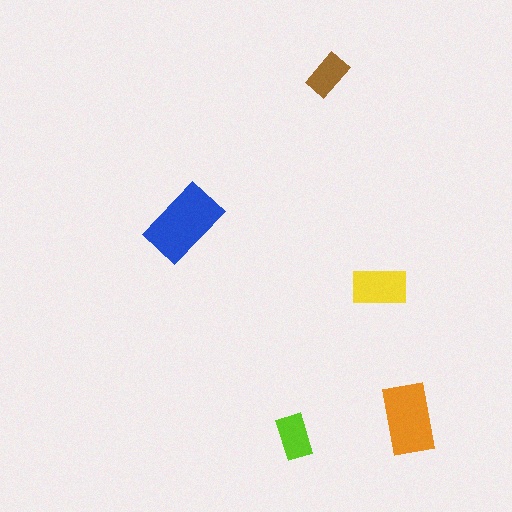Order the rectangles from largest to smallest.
the blue one, the orange one, the yellow one, the lime one, the brown one.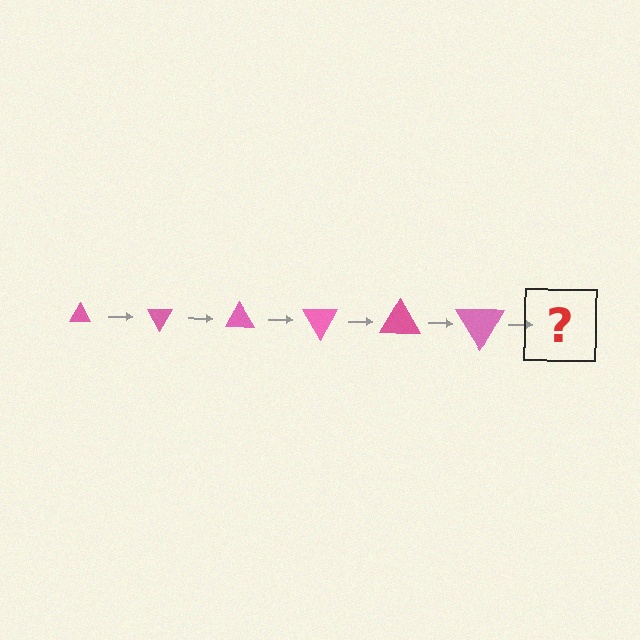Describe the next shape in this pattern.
It should be a triangle, larger than the previous one and rotated 360 degrees from the start.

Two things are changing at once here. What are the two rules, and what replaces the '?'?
The two rules are that the triangle grows larger each step and it rotates 60 degrees each step. The '?' should be a triangle, larger than the previous one and rotated 360 degrees from the start.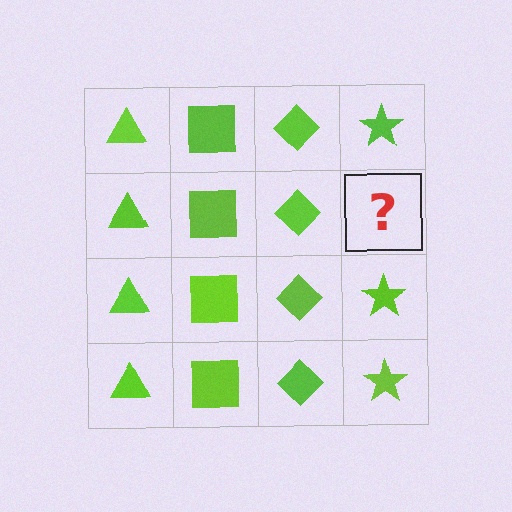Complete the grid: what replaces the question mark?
The question mark should be replaced with a lime star.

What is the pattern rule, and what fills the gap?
The rule is that each column has a consistent shape. The gap should be filled with a lime star.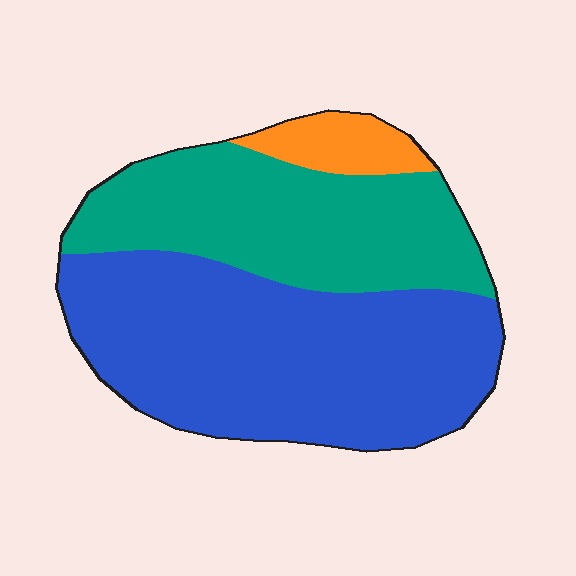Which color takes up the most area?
Blue, at roughly 55%.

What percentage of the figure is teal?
Teal takes up between a quarter and a half of the figure.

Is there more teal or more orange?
Teal.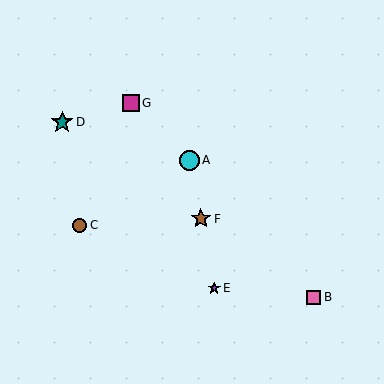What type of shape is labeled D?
Shape D is a teal star.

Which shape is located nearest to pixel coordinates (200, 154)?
The cyan circle (labeled A) at (189, 160) is nearest to that location.